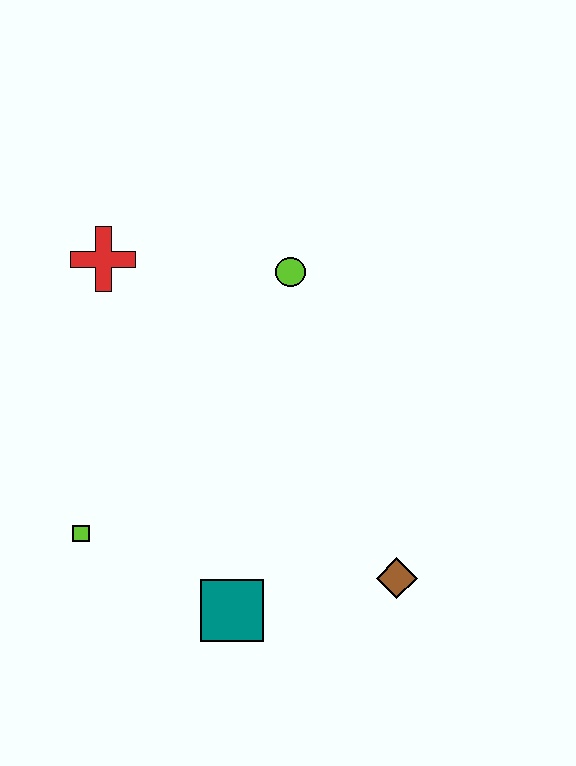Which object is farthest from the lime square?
The lime circle is farthest from the lime square.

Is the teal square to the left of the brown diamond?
Yes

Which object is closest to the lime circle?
The red cross is closest to the lime circle.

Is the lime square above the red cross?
No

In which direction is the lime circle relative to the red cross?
The lime circle is to the right of the red cross.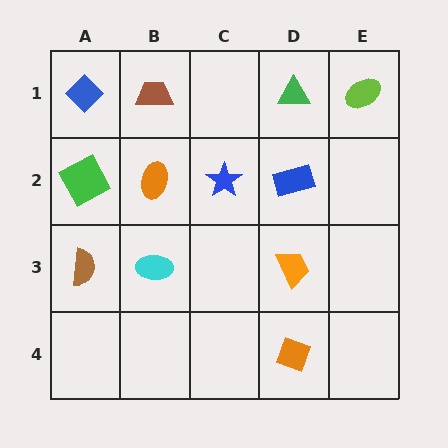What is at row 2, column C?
A blue star.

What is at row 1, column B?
A brown trapezoid.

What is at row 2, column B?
An orange ellipse.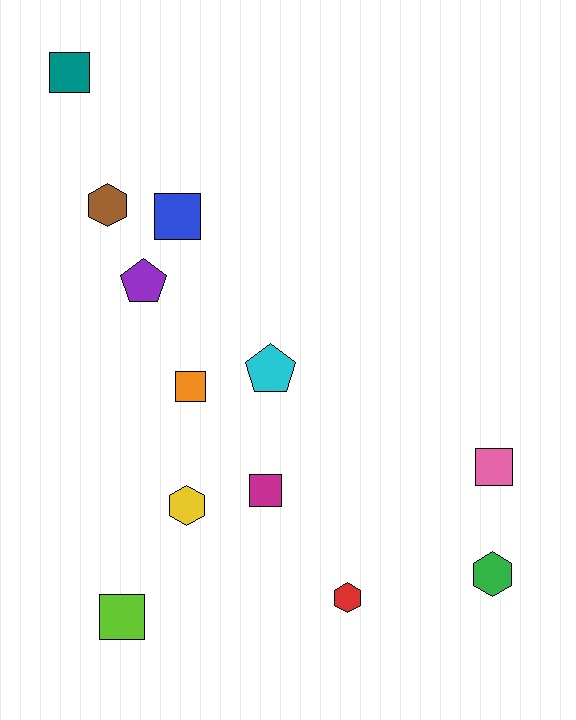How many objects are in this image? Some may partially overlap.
There are 12 objects.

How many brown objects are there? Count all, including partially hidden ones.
There is 1 brown object.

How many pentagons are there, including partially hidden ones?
There are 2 pentagons.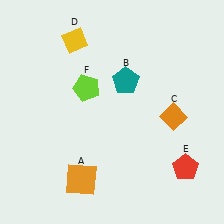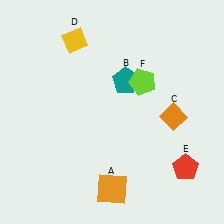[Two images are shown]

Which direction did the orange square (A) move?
The orange square (A) moved right.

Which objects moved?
The objects that moved are: the orange square (A), the lime pentagon (F).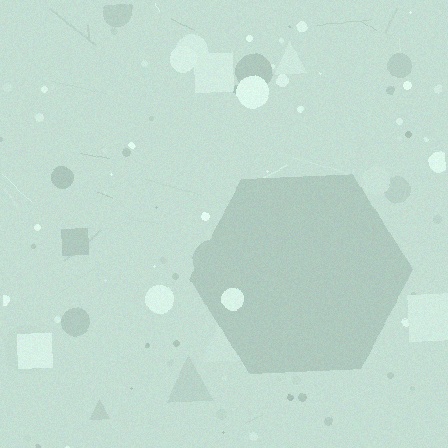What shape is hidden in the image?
A hexagon is hidden in the image.